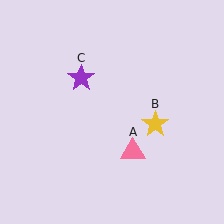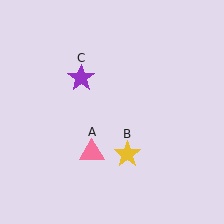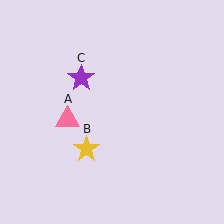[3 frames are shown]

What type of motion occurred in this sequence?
The pink triangle (object A), yellow star (object B) rotated clockwise around the center of the scene.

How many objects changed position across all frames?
2 objects changed position: pink triangle (object A), yellow star (object B).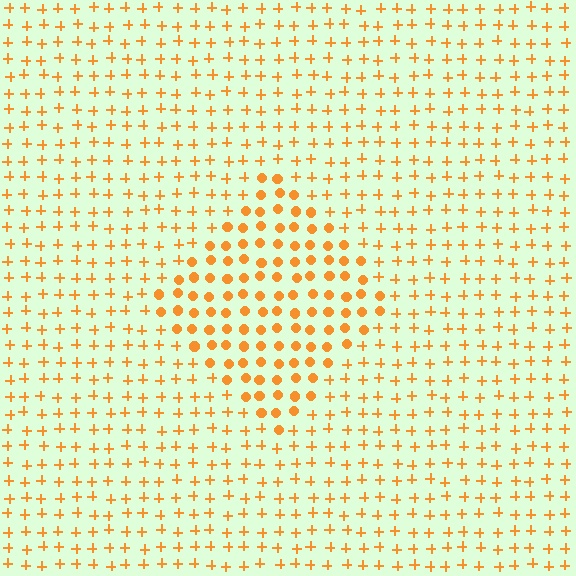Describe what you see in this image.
The image is filled with small orange elements arranged in a uniform grid. A diamond-shaped region contains circles, while the surrounding area contains plus signs. The boundary is defined purely by the change in element shape.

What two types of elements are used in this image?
The image uses circles inside the diamond region and plus signs outside it.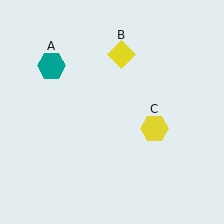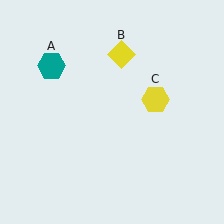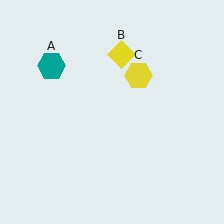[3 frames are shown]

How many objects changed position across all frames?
1 object changed position: yellow hexagon (object C).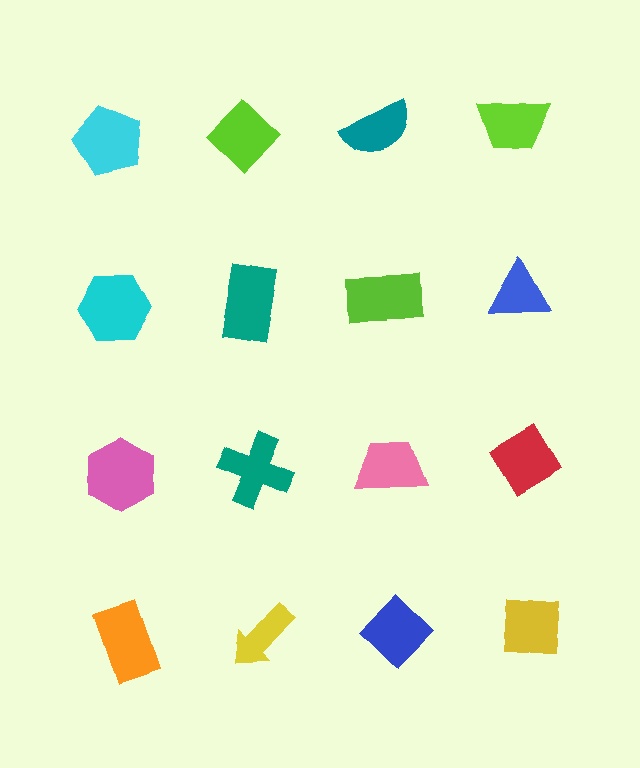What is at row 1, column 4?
A lime trapezoid.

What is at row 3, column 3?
A pink trapezoid.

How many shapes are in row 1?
4 shapes.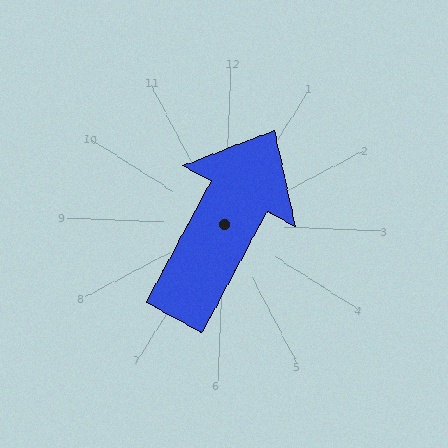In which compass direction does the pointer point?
Northeast.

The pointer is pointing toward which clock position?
Roughly 1 o'clock.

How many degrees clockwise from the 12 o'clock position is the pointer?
Approximately 26 degrees.